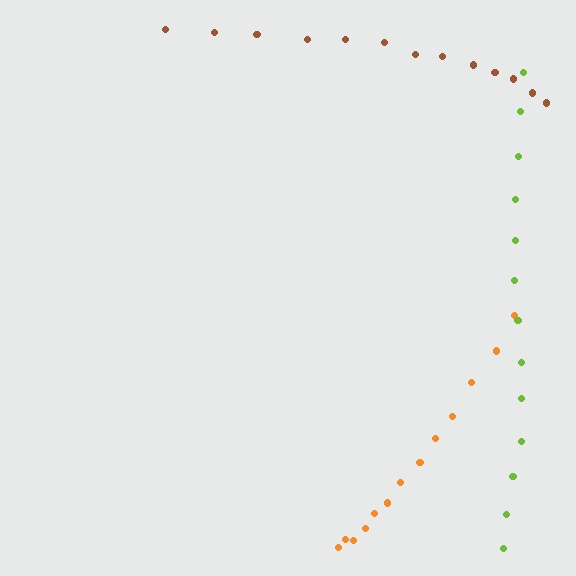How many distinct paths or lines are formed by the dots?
There are 3 distinct paths.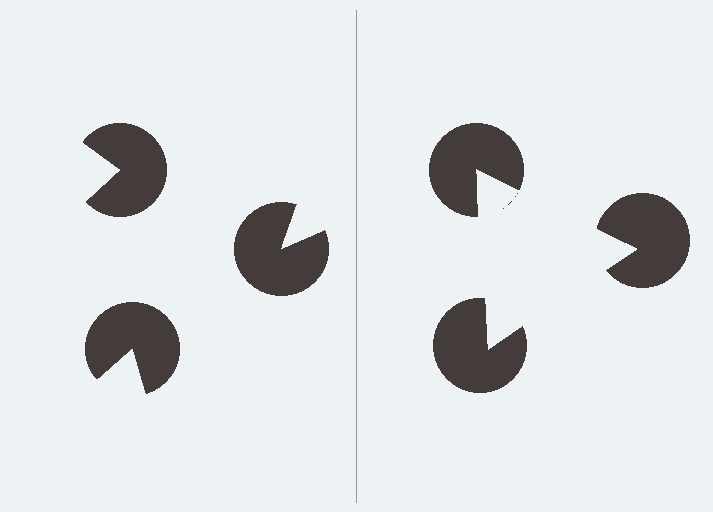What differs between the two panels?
The pac-man discs are positioned identically on both sides; only the wedge orientations differ. On the right they align to a triangle; on the left they are misaligned.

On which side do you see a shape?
An illusory triangle appears on the right side. On the left side the wedge cuts are rotated, so no coherent shape forms.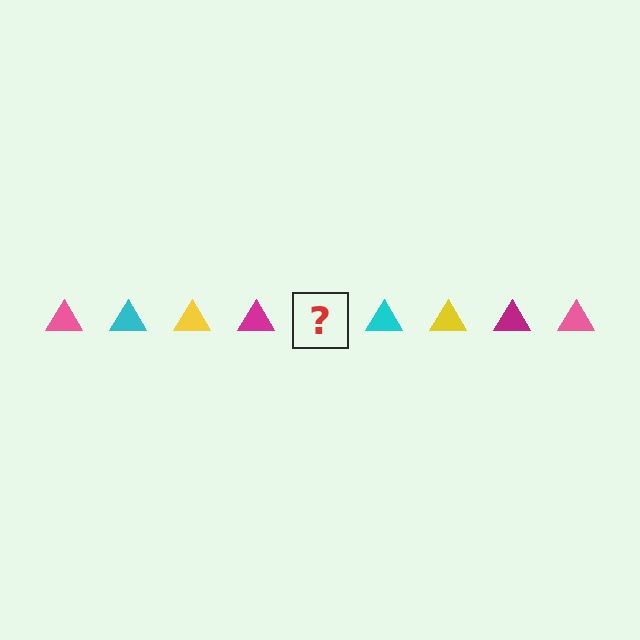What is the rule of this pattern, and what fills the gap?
The rule is that the pattern cycles through pink, cyan, yellow, magenta triangles. The gap should be filled with a pink triangle.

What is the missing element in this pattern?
The missing element is a pink triangle.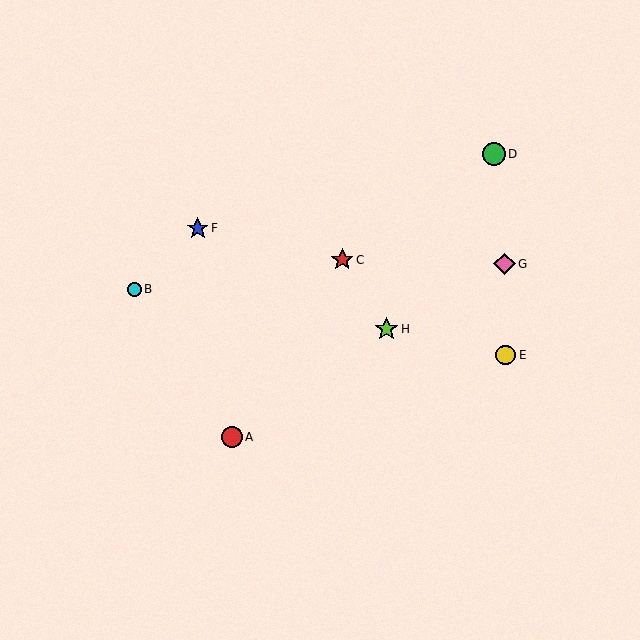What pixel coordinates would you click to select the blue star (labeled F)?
Click at (198, 229) to select the blue star F.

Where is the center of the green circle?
The center of the green circle is at (494, 154).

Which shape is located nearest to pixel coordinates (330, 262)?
The red star (labeled C) at (342, 260) is nearest to that location.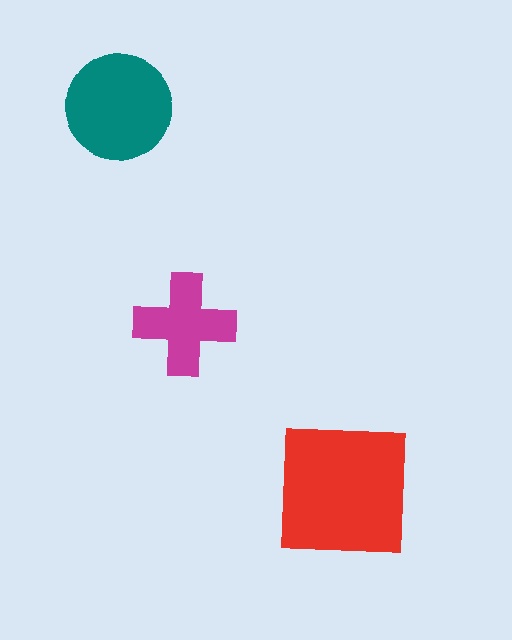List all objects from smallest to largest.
The magenta cross, the teal circle, the red square.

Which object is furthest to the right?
The red square is rightmost.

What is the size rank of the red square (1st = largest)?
1st.